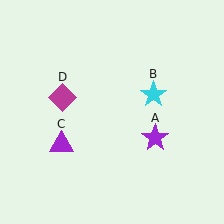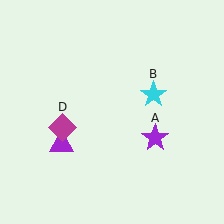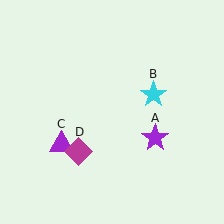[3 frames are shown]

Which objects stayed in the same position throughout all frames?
Purple star (object A) and cyan star (object B) and purple triangle (object C) remained stationary.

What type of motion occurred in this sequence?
The magenta diamond (object D) rotated counterclockwise around the center of the scene.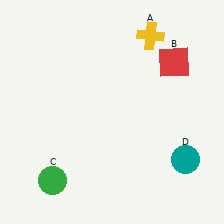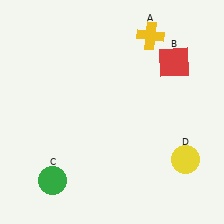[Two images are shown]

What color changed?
The circle (D) changed from teal in Image 1 to yellow in Image 2.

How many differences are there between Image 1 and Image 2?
There is 1 difference between the two images.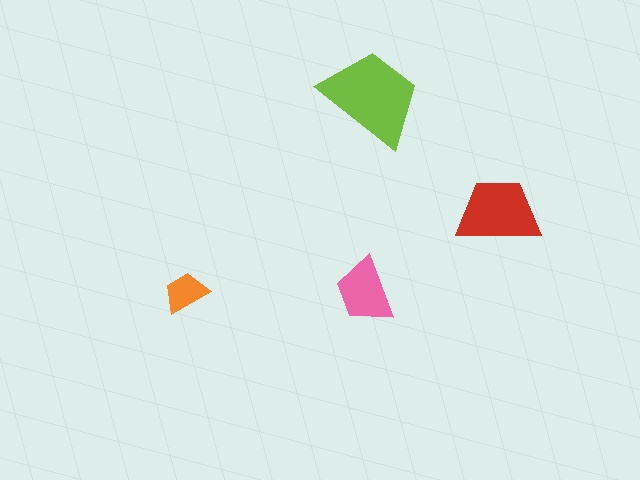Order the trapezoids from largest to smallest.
the lime one, the red one, the pink one, the orange one.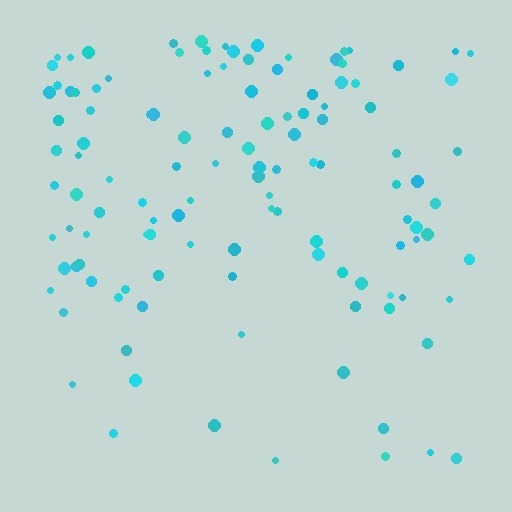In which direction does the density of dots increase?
From bottom to top, with the top side densest.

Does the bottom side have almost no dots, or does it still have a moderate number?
Still a moderate number, just noticeably fewer than the top.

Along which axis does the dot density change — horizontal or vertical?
Vertical.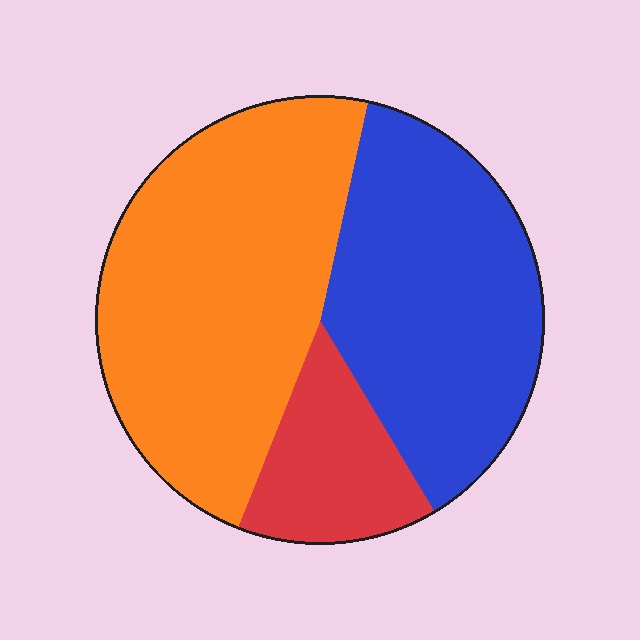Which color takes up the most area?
Orange, at roughly 50%.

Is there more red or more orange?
Orange.